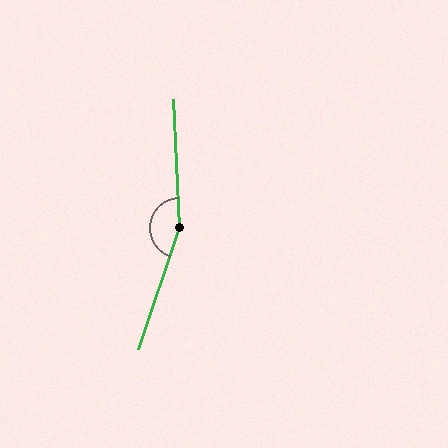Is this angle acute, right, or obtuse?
It is obtuse.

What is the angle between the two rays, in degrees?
Approximately 159 degrees.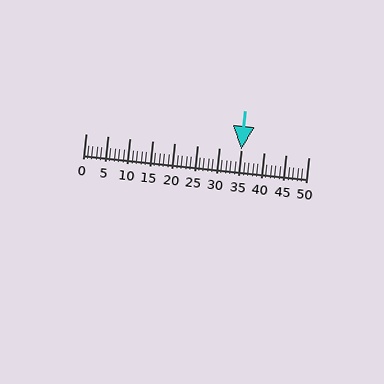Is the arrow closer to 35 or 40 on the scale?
The arrow is closer to 35.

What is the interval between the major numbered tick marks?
The major tick marks are spaced 5 units apart.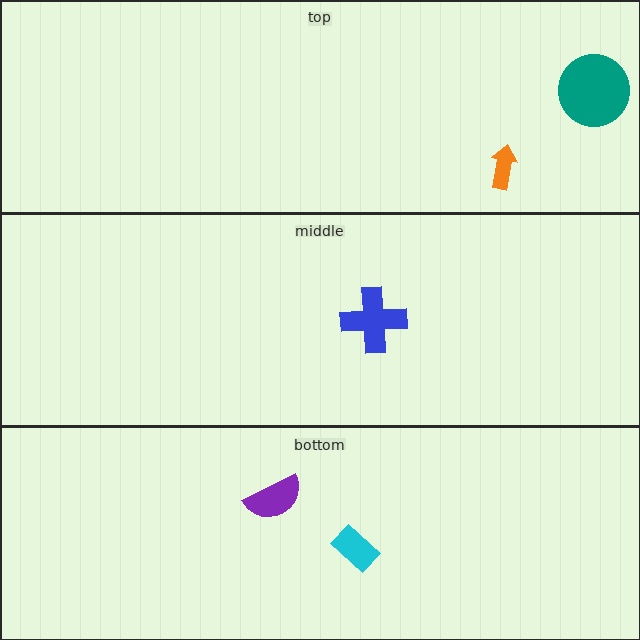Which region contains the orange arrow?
The top region.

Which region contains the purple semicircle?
The bottom region.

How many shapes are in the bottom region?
2.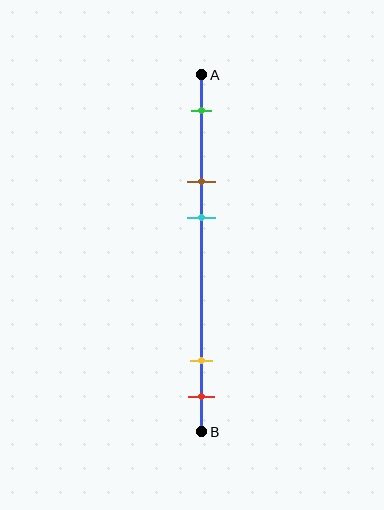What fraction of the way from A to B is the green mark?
The green mark is approximately 10% (0.1) of the way from A to B.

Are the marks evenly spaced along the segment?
No, the marks are not evenly spaced.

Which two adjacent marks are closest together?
The yellow and red marks are the closest adjacent pair.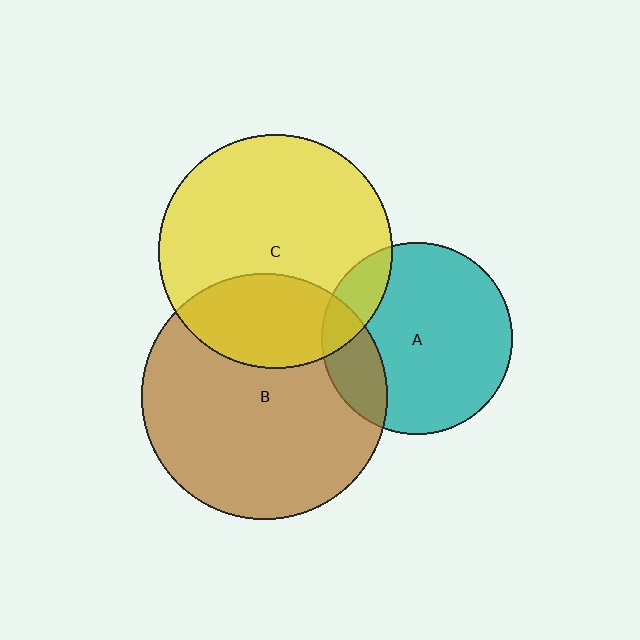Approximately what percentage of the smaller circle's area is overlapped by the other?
Approximately 15%.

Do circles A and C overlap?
Yes.